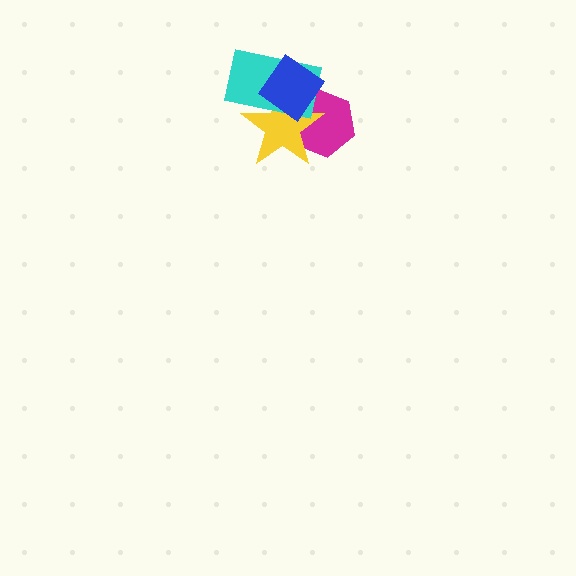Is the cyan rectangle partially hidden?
Yes, it is partially covered by another shape.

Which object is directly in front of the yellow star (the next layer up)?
The cyan rectangle is directly in front of the yellow star.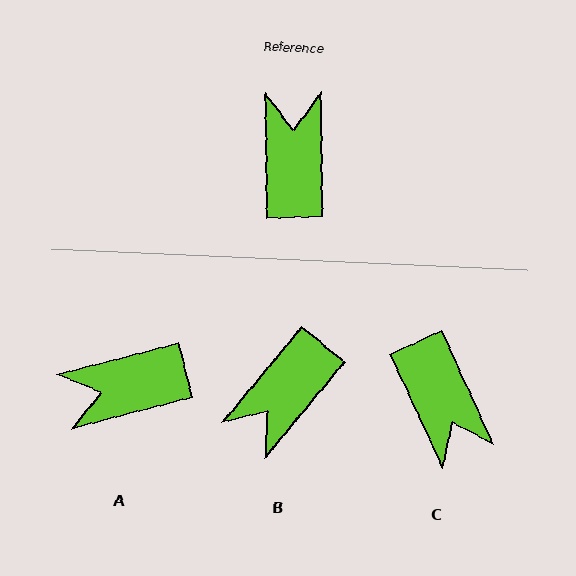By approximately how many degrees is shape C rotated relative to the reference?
Approximately 156 degrees clockwise.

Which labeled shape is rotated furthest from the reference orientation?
C, about 156 degrees away.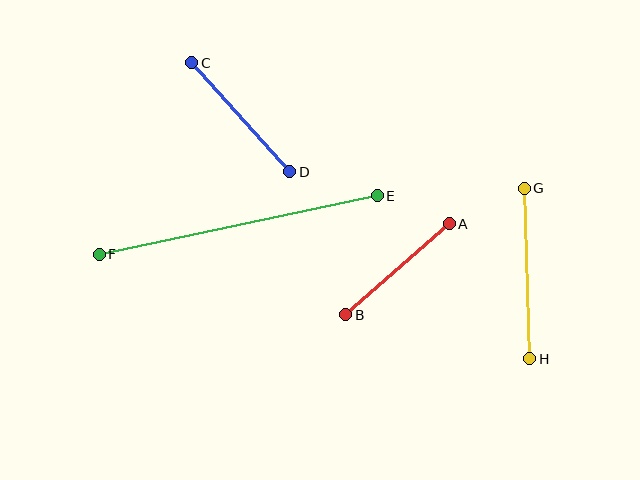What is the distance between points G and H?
The distance is approximately 171 pixels.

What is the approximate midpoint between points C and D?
The midpoint is at approximately (241, 117) pixels.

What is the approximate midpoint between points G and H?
The midpoint is at approximately (527, 273) pixels.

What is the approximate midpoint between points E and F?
The midpoint is at approximately (238, 225) pixels.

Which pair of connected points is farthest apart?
Points E and F are farthest apart.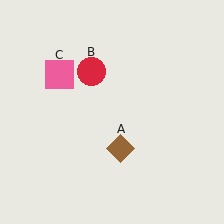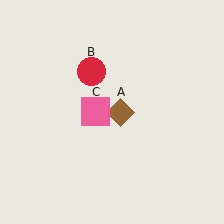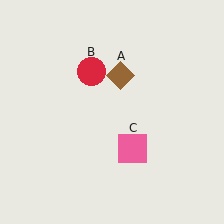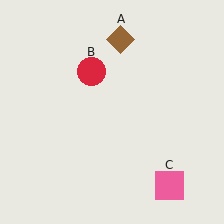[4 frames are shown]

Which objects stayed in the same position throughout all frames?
Red circle (object B) remained stationary.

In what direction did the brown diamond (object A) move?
The brown diamond (object A) moved up.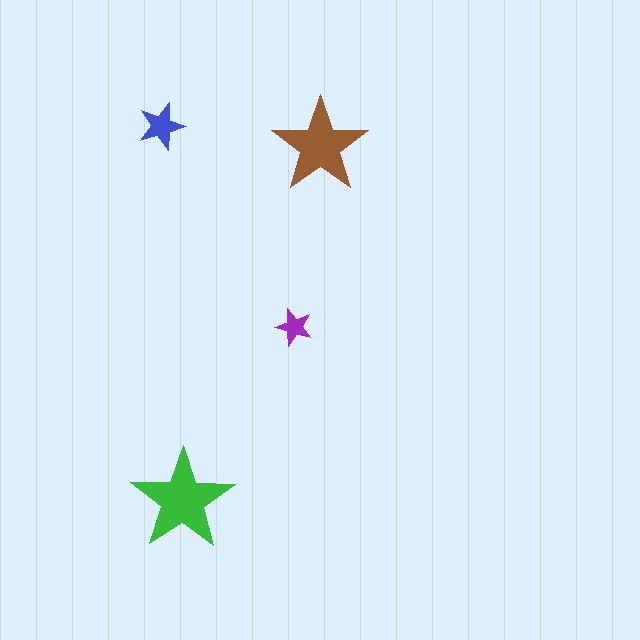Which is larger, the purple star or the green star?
The green one.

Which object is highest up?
The blue star is topmost.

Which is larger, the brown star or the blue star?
The brown one.